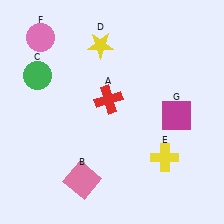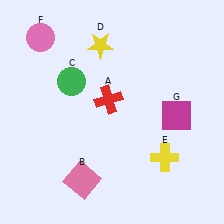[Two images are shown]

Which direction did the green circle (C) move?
The green circle (C) moved right.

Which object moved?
The green circle (C) moved right.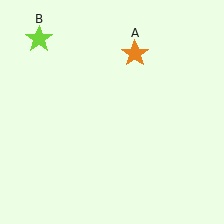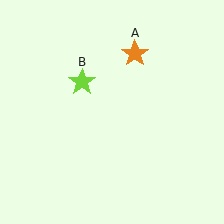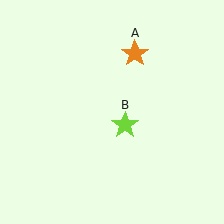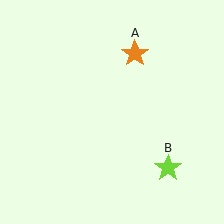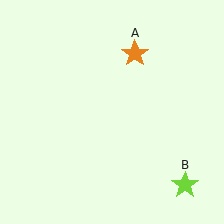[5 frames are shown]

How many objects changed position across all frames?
1 object changed position: lime star (object B).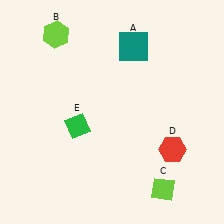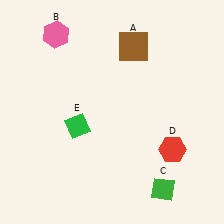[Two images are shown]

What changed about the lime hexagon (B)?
In Image 1, B is lime. In Image 2, it changed to pink.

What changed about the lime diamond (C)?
In Image 1, C is lime. In Image 2, it changed to green.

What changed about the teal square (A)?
In Image 1, A is teal. In Image 2, it changed to brown.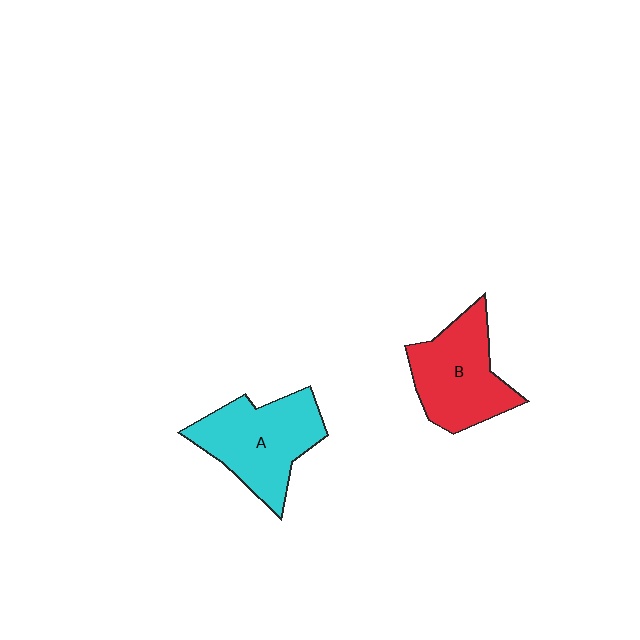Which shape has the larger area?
Shape A (cyan).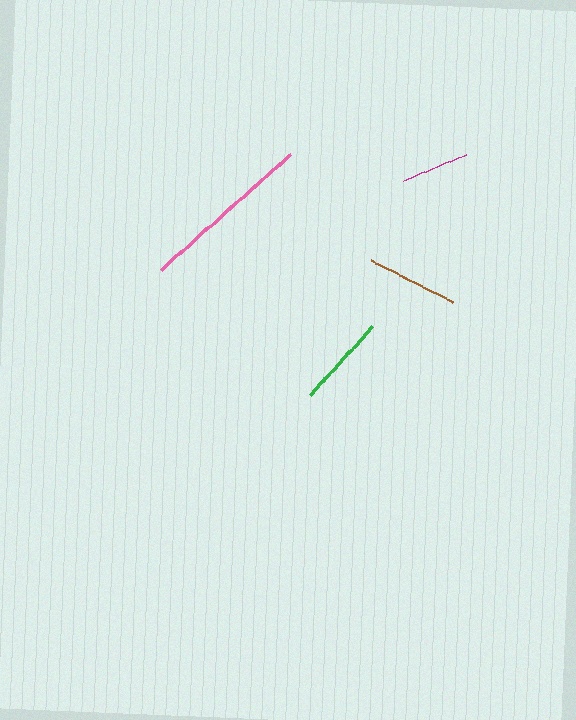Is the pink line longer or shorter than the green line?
The pink line is longer than the green line.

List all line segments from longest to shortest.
From longest to shortest: pink, green, brown, magenta.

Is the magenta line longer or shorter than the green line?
The green line is longer than the magenta line.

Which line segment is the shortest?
The magenta line is the shortest at approximately 67 pixels.